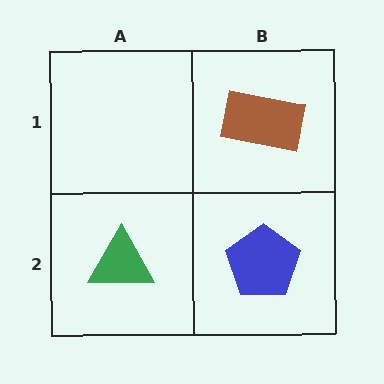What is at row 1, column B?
A brown rectangle.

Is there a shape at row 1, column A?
No, that cell is empty.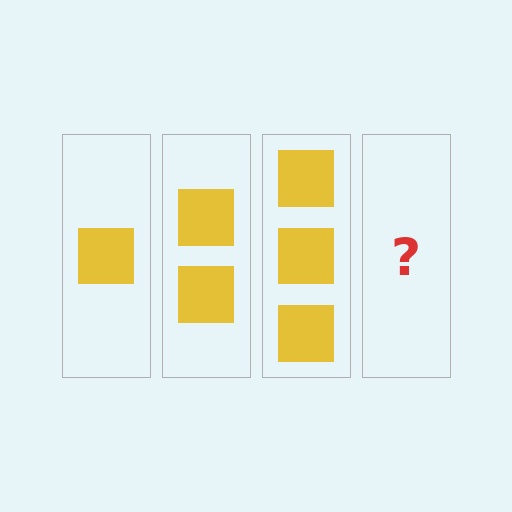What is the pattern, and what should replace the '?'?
The pattern is that each step adds one more square. The '?' should be 4 squares.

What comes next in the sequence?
The next element should be 4 squares.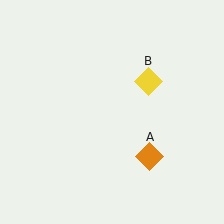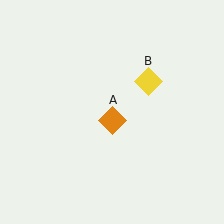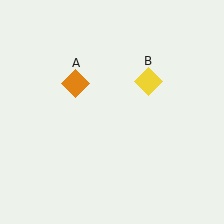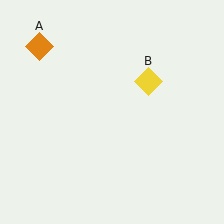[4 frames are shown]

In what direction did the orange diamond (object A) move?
The orange diamond (object A) moved up and to the left.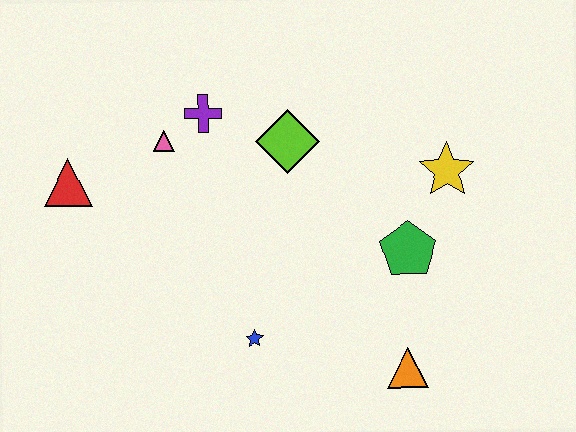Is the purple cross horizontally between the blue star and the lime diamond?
No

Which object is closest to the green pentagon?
The yellow star is closest to the green pentagon.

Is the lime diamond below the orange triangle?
No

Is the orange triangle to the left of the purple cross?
No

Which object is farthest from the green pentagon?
The red triangle is farthest from the green pentagon.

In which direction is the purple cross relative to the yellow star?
The purple cross is to the left of the yellow star.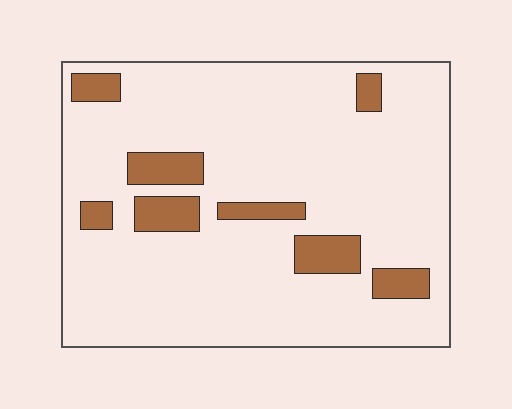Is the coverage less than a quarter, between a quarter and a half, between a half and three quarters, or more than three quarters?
Less than a quarter.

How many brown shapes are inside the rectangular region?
8.